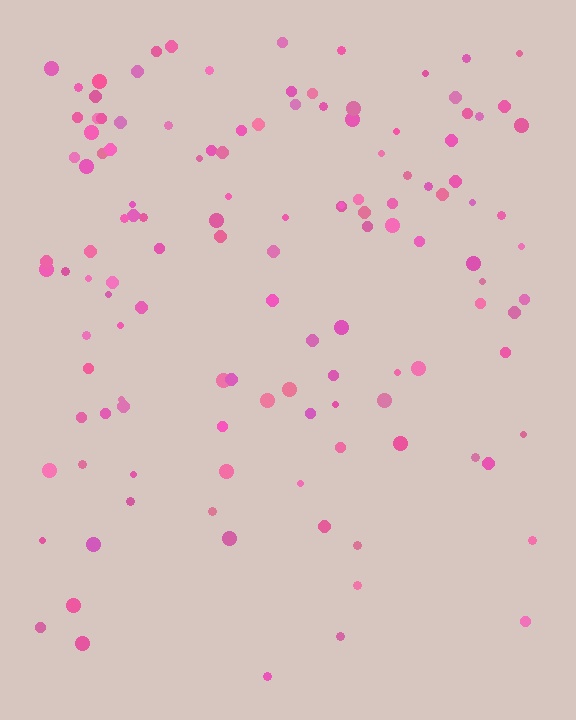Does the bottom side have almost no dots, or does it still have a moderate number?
Still a moderate number, just noticeably fewer than the top.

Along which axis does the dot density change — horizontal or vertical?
Vertical.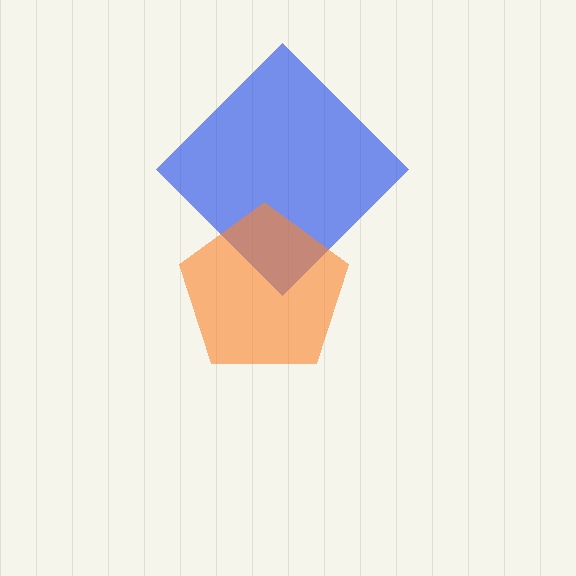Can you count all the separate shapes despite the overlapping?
Yes, there are 2 separate shapes.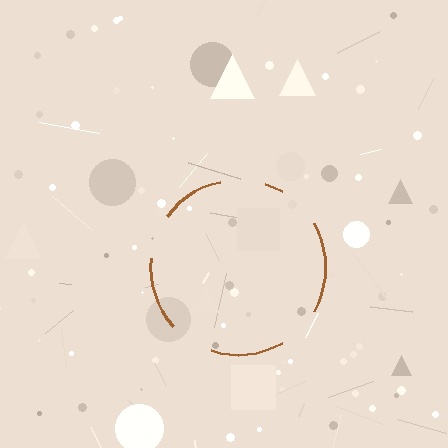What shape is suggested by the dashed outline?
The dashed outline suggests a circle.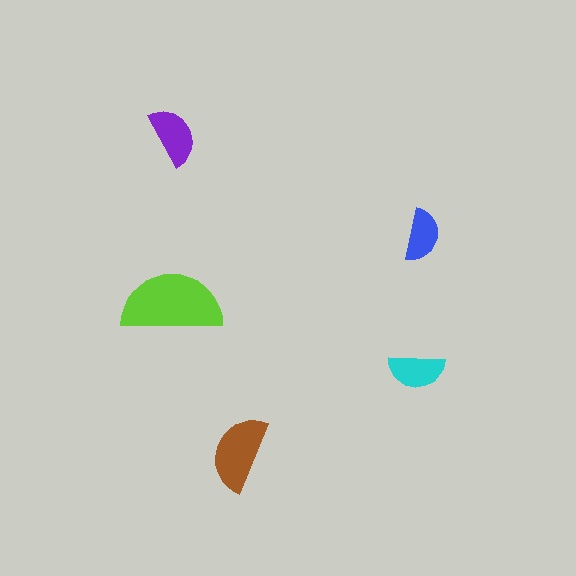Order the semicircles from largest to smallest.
the lime one, the brown one, the purple one, the cyan one, the blue one.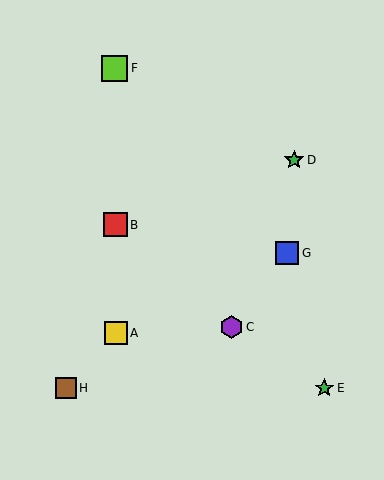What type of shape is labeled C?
Shape C is a purple hexagon.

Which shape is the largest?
The lime square (labeled F) is the largest.